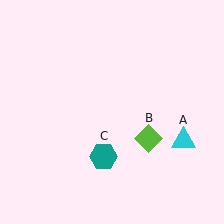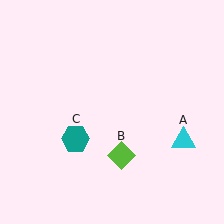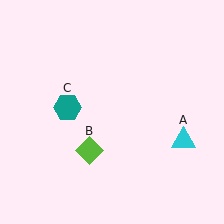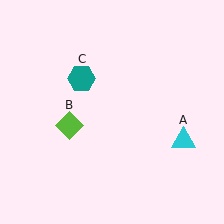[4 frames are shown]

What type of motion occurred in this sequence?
The lime diamond (object B), teal hexagon (object C) rotated clockwise around the center of the scene.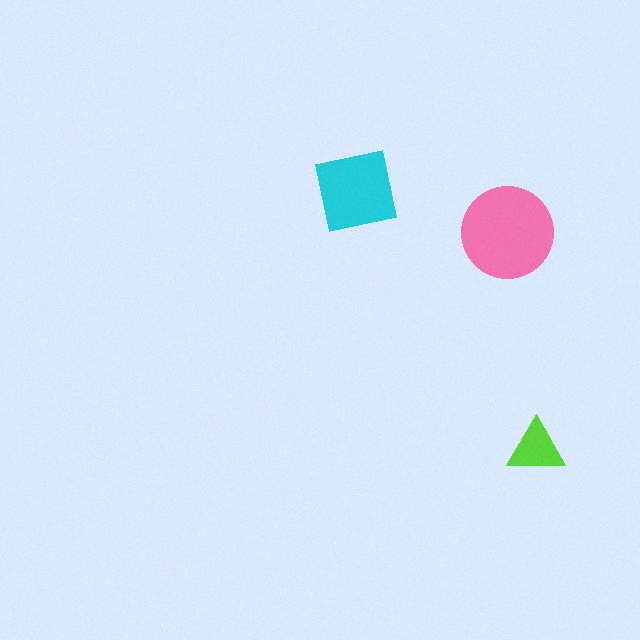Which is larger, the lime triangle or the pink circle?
The pink circle.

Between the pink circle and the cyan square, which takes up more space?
The pink circle.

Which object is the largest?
The pink circle.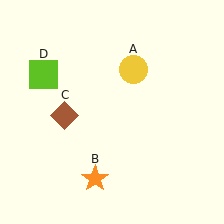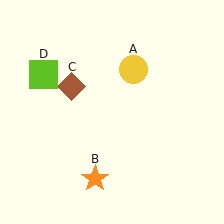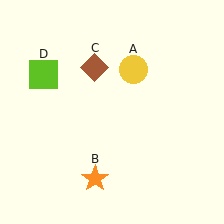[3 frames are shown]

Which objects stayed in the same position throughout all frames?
Yellow circle (object A) and orange star (object B) and lime square (object D) remained stationary.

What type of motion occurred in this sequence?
The brown diamond (object C) rotated clockwise around the center of the scene.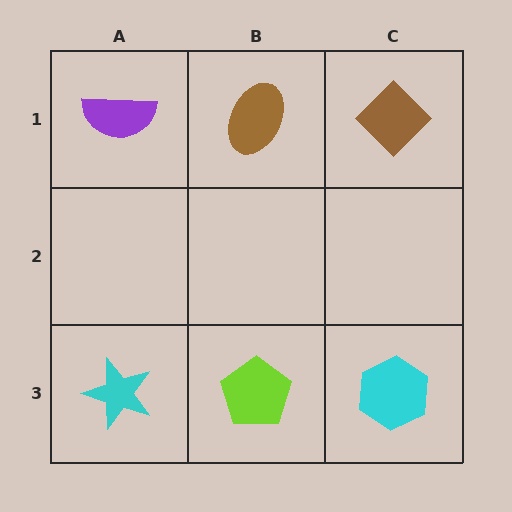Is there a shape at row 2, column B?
No, that cell is empty.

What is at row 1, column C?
A brown diamond.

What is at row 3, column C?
A cyan hexagon.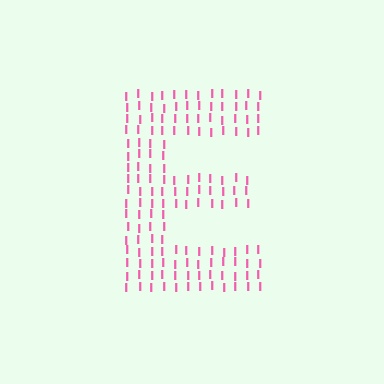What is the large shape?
The large shape is the letter E.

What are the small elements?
The small elements are letter I's.